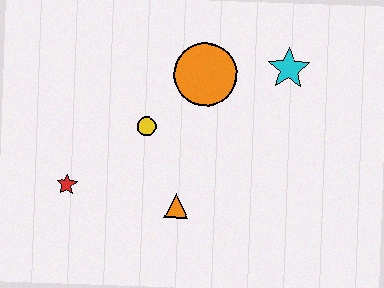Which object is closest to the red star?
The yellow circle is closest to the red star.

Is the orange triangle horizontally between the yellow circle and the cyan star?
Yes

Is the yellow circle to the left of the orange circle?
Yes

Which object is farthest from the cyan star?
The red star is farthest from the cyan star.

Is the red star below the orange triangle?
No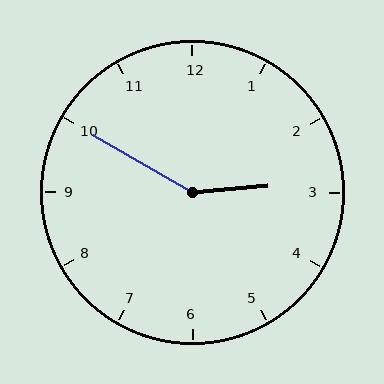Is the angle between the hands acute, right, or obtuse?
It is obtuse.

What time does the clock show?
2:50.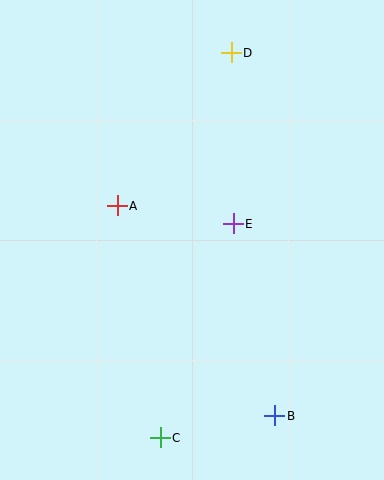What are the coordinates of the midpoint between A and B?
The midpoint between A and B is at (196, 311).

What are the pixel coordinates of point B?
Point B is at (275, 416).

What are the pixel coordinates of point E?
Point E is at (233, 224).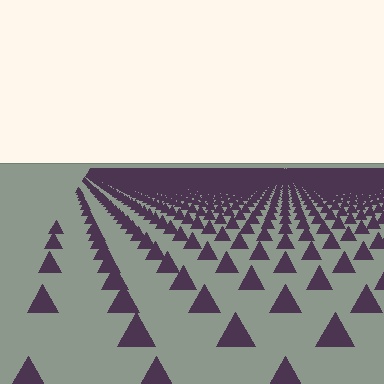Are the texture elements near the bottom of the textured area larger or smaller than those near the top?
Larger. Near the bottom, elements are closer to the viewer and appear at a bigger on-screen size.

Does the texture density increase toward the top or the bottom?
Density increases toward the top.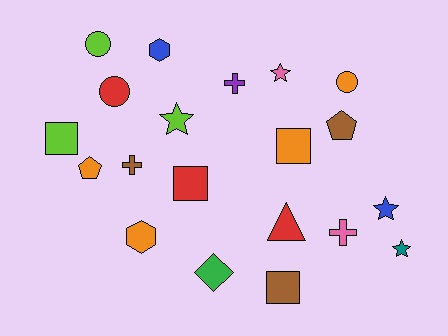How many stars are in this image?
There are 4 stars.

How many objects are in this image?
There are 20 objects.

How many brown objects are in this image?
There are 3 brown objects.